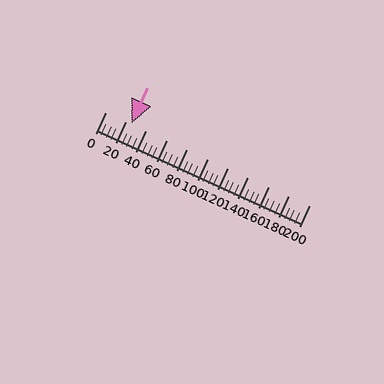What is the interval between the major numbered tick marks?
The major tick marks are spaced 20 units apart.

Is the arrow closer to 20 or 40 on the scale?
The arrow is closer to 20.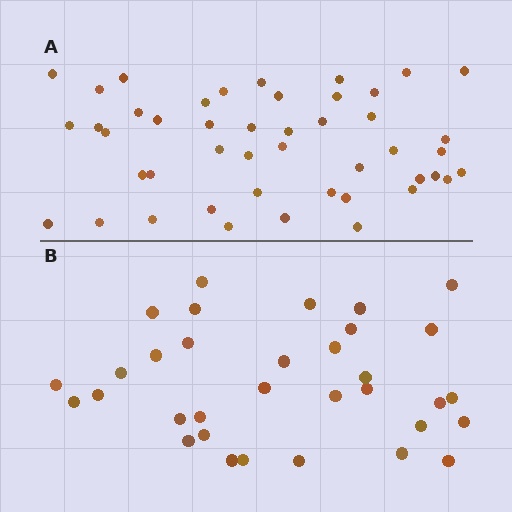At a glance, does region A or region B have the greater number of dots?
Region A (the top region) has more dots.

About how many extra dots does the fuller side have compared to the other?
Region A has approximately 15 more dots than region B.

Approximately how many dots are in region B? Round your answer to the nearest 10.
About 30 dots. (The exact count is 33, which rounds to 30.)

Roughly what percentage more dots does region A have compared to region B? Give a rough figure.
About 40% more.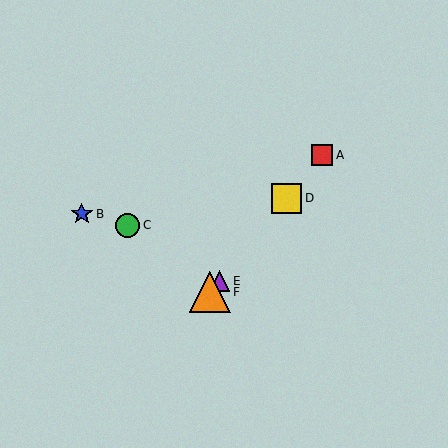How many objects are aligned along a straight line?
4 objects (A, D, E, F) are aligned along a straight line.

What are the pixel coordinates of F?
Object F is at (210, 292).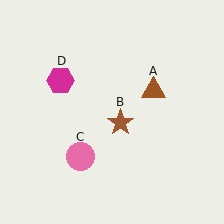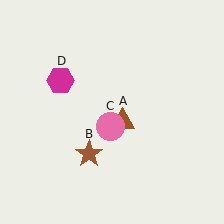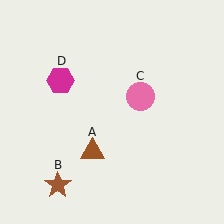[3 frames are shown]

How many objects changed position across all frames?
3 objects changed position: brown triangle (object A), brown star (object B), pink circle (object C).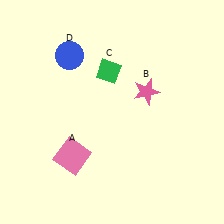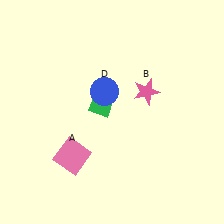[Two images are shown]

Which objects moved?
The objects that moved are: the green diamond (C), the blue circle (D).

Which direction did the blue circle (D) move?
The blue circle (D) moved down.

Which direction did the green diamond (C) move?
The green diamond (C) moved down.